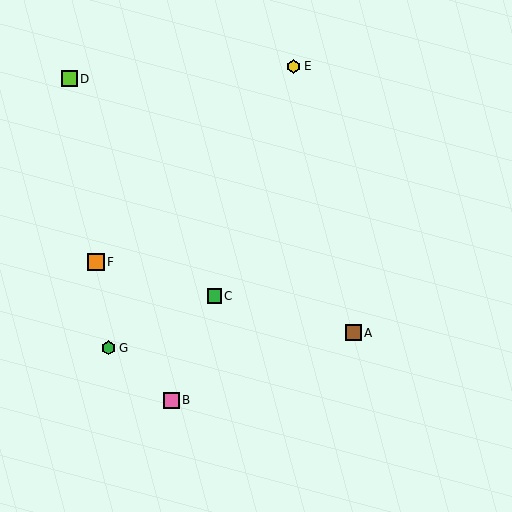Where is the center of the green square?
The center of the green square is at (214, 296).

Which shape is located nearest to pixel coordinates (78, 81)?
The lime square (labeled D) at (70, 79) is nearest to that location.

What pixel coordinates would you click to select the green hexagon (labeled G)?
Click at (109, 348) to select the green hexagon G.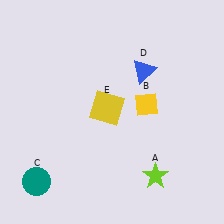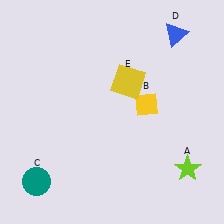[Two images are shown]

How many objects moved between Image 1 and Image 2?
3 objects moved between the two images.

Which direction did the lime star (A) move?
The lime star (A) moved right.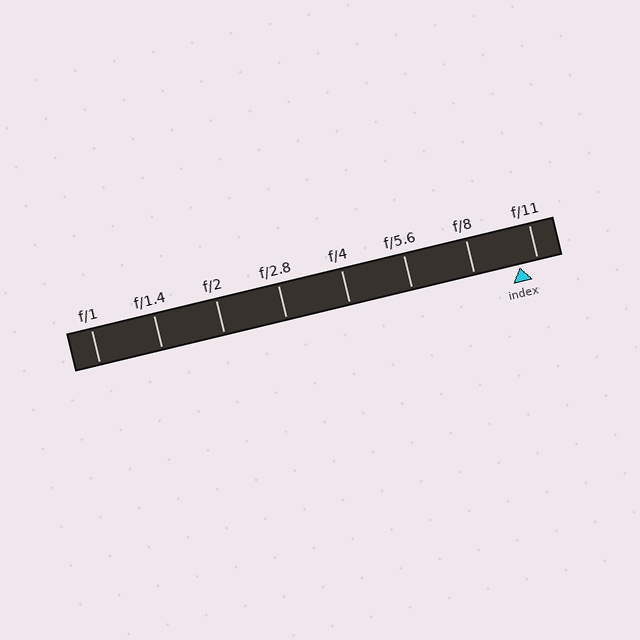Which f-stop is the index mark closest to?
The index mark is closest to f/11.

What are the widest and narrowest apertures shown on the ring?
The widest aperture shown is f/1 and the narrowest is f/11.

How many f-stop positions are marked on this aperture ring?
There are 8 f-stop positions marked.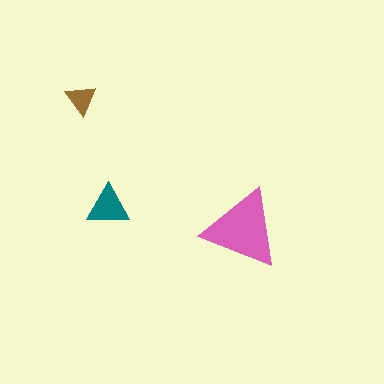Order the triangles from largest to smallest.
the pink one, the teal one, the brown one.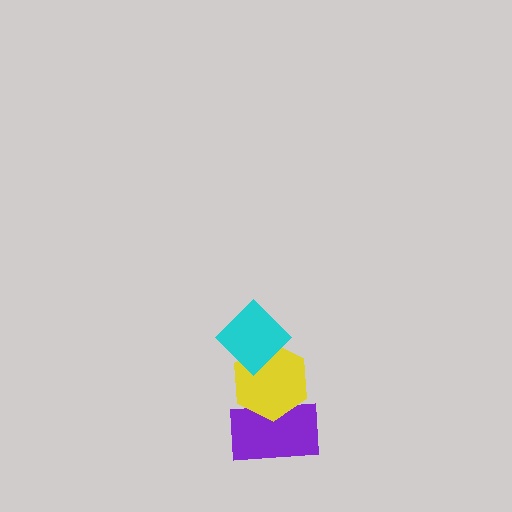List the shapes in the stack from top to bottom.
From top to bottom: the cyan diamond, the yellow hexagon, the purple rectangle.